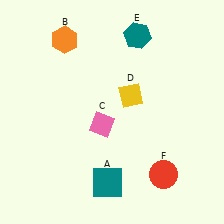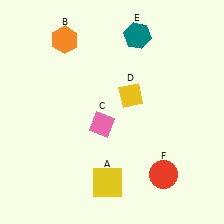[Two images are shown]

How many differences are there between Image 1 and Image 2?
There is 1 difference between the two images.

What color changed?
The square (A) changed from teal in Image 1 to yellow in Image 2.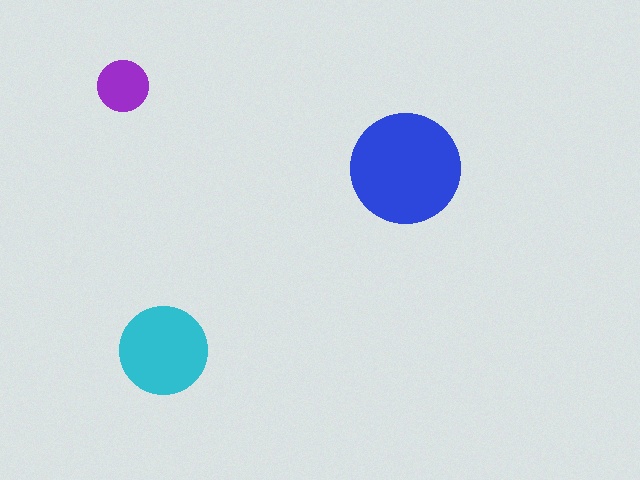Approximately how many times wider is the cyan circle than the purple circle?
About 1.5 times wider.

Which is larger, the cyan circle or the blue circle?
The blue one.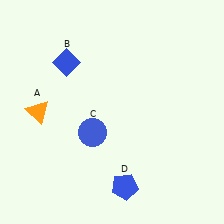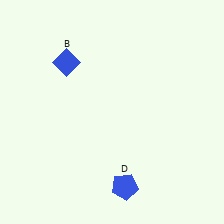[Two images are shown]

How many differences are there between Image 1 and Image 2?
There are 2 differences between the two images.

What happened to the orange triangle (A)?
The orange triangle (A) was removed in Image 2. It was in the top-left area of Image 1.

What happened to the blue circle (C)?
The blue circle (C) was removed in Image 2. It was in the bottom-left area of Image 1.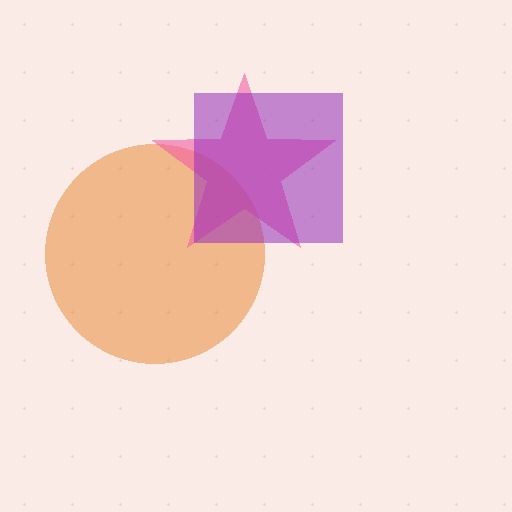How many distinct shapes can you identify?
There are 3 distinct shapes: an orange circle, a pink star, a purple square.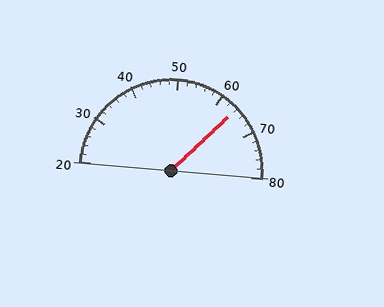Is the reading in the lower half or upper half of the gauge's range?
The reading is in the upper half of the range (20 to 80).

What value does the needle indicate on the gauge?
The needle indicates approximately 64.